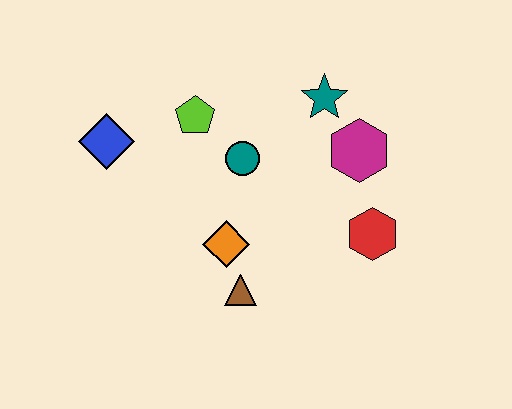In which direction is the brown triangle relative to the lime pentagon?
The brown triangle is below the lime pentagon.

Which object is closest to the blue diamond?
The lime pentagon is closest to the blue diamond.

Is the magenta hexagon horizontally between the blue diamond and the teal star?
No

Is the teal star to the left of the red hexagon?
Yes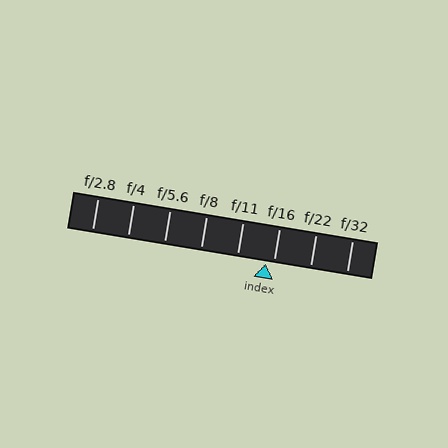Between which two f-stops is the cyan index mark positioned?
The index mark is between f/11 and f/16.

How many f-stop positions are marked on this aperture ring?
There are 8 f-stop positions marked.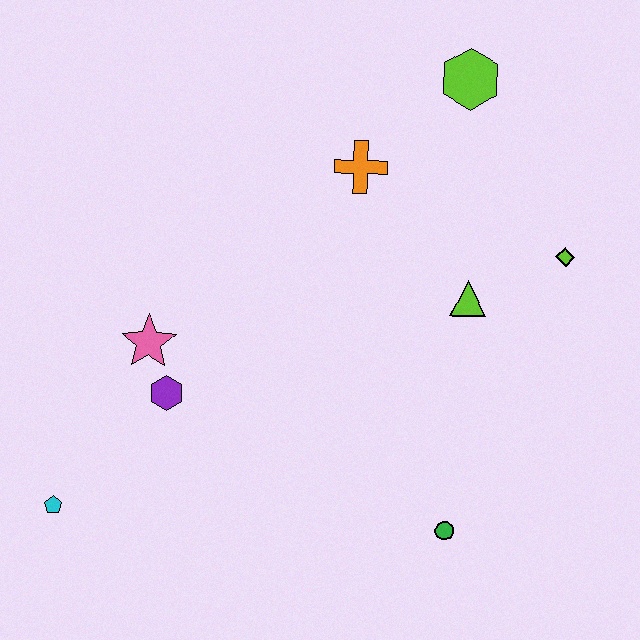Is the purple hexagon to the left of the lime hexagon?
Yes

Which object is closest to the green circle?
The lime triangle is closest to the green circle.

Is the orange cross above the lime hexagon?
No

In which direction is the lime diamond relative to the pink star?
The lime diamond is to the right of the pink star.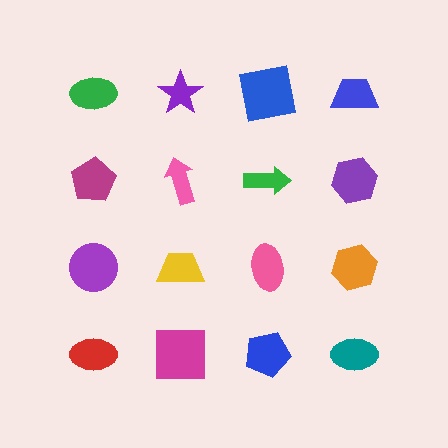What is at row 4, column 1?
A red ellipse.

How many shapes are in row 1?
4 shapes.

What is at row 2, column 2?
A pink arrow.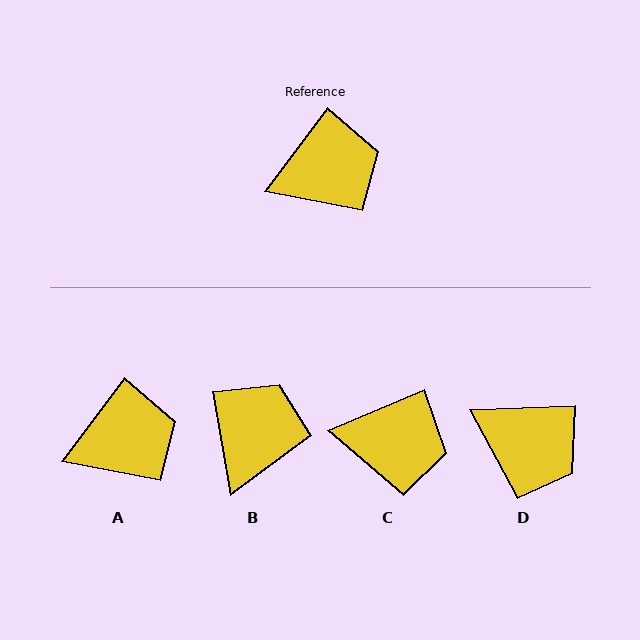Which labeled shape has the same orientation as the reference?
A.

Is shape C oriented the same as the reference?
No, it is off by about 30 degrees.